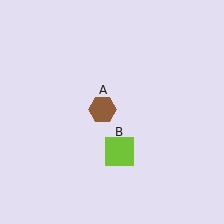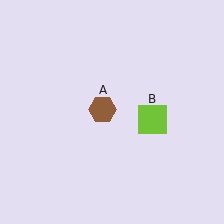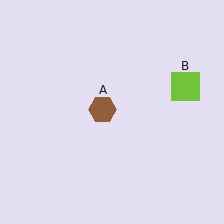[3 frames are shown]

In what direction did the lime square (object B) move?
The lime square (object B) moved up and to the right.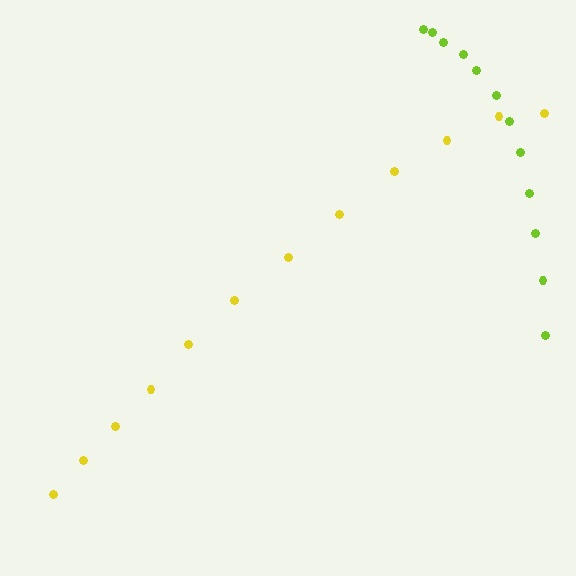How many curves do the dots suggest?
There are 2 distinct paths.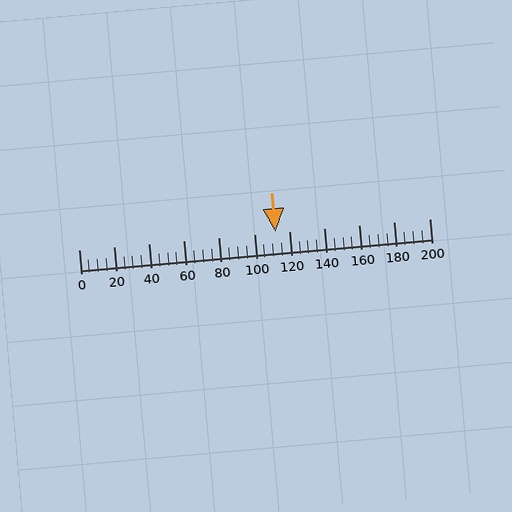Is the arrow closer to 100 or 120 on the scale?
The arrow is closer to 120.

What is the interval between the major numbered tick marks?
The major tick marks are spaced 20 units apart.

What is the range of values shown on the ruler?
The ruler shows values from 0 to 200.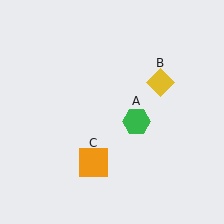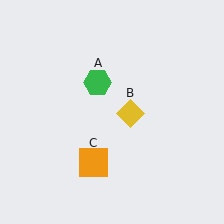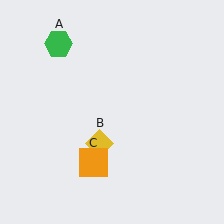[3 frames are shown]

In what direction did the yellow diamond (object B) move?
The yellow diamond (object B) moved down and to the left.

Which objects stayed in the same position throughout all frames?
Orange square (object C) remained stationary.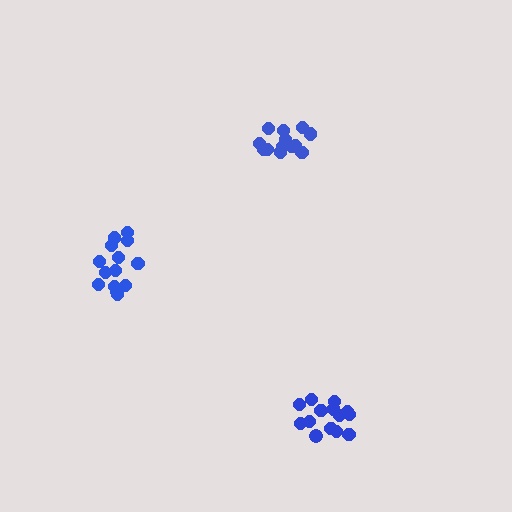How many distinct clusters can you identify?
There are 3 distinct clusters.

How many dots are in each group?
Group 1: 13 dots, Group 2: 14 dots, Group 3: 14 dots (41 total).